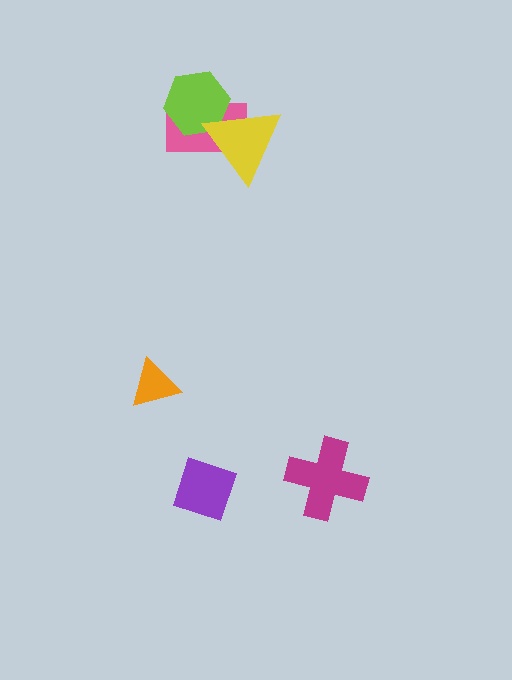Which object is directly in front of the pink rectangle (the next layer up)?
The lime hexagon is directly in front of the pink rectangle.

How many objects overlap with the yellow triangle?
2 objects overlap with the yellow triangle.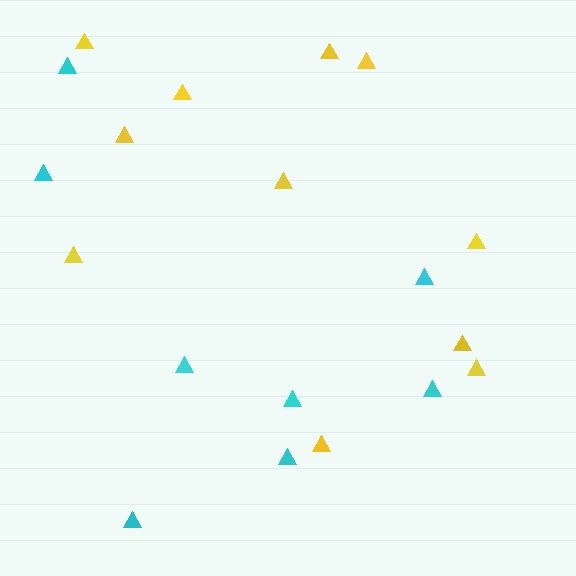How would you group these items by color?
There are 2 groups: one group of yellow triangles (11) and one group of cyan triangles (8).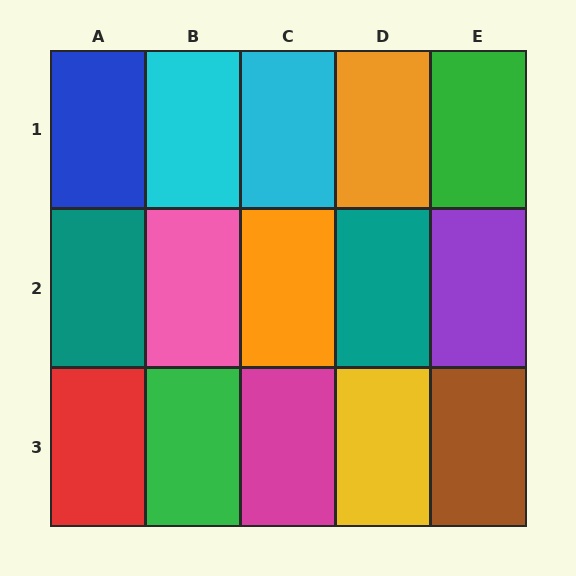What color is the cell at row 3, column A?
Red.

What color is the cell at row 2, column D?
Teal.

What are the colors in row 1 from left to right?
Blue, cyan, cyan, orange, green.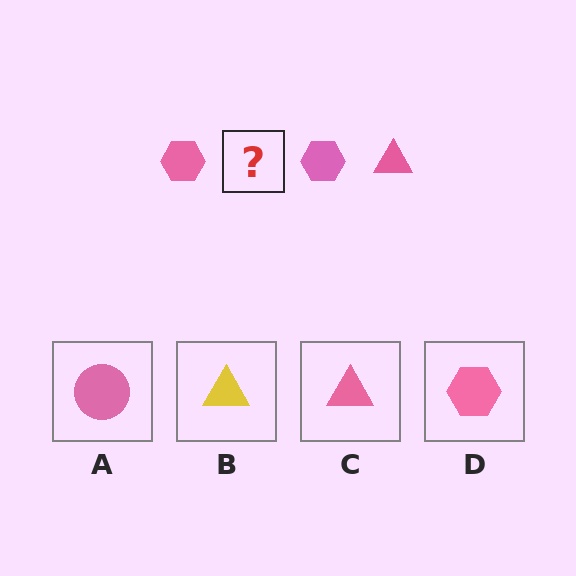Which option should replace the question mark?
Option C.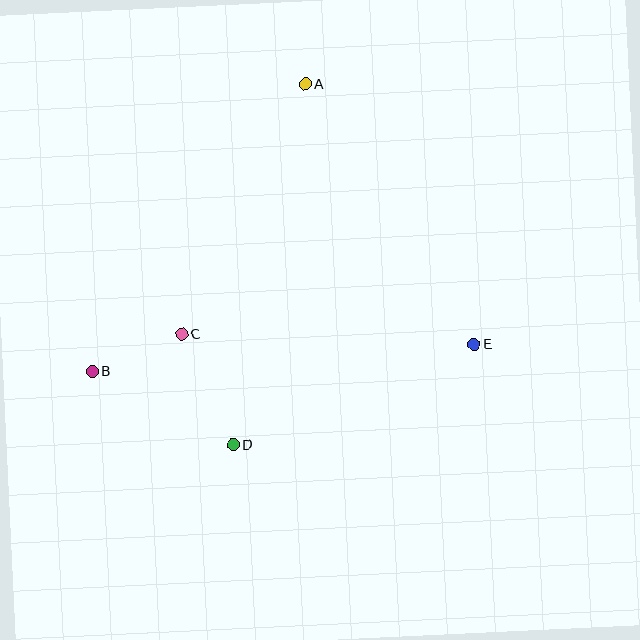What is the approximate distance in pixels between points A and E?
The distance between A and E is approximately 310 pixels.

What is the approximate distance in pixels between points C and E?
The distance between C and E is approximately 293 pixels.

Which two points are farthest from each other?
Points B and E are farthest from each other.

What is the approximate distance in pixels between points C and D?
The distance between C and D is approximately 122 pixels.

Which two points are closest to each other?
Points B and C are closest to each other.